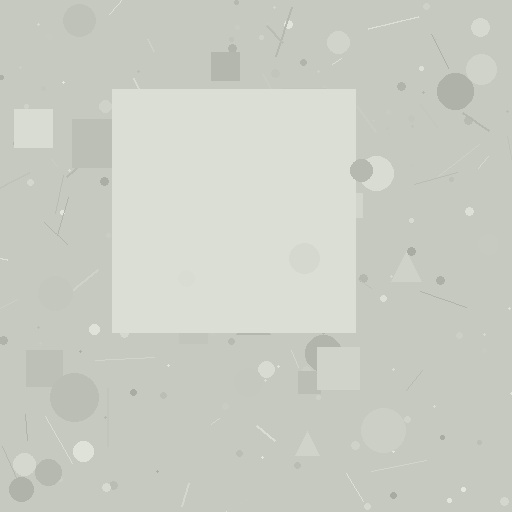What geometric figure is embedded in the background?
A square is embedded in the background.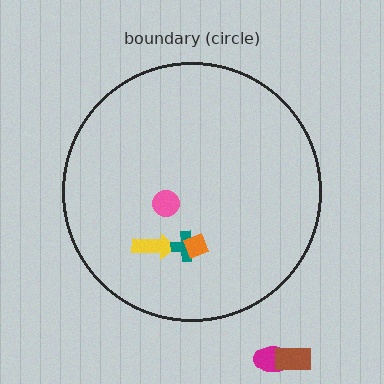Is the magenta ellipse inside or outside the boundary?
Outside.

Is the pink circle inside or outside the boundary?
Inside.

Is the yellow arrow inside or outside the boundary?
Inside.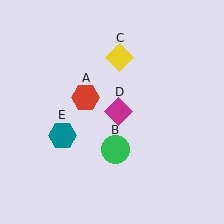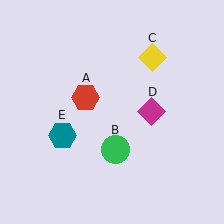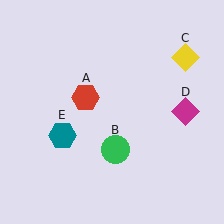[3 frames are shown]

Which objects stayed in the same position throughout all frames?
Red hexagon (object A) and green circle (object B) and teal hexagon (object E) remained stationary.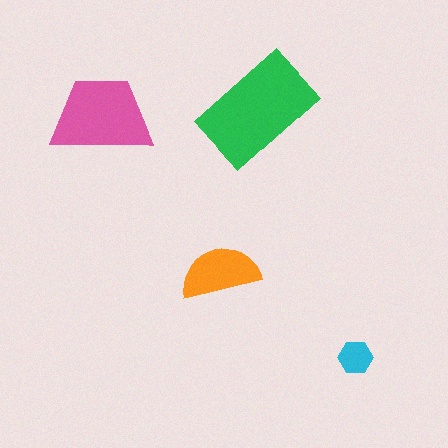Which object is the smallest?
The cyan hexagon.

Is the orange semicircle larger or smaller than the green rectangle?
Smaller.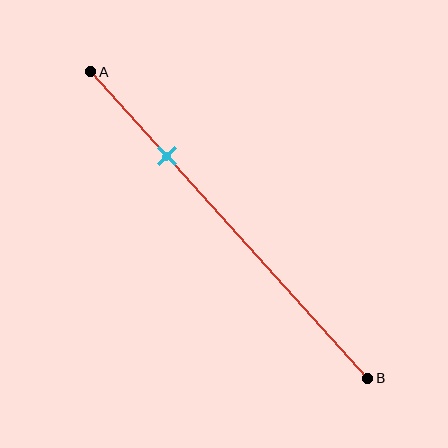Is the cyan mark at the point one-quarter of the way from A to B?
Yes, the mark is approximately at the one-quarter point.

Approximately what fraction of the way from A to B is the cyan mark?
The cyan mark is approximately 30% of the way from A to B.